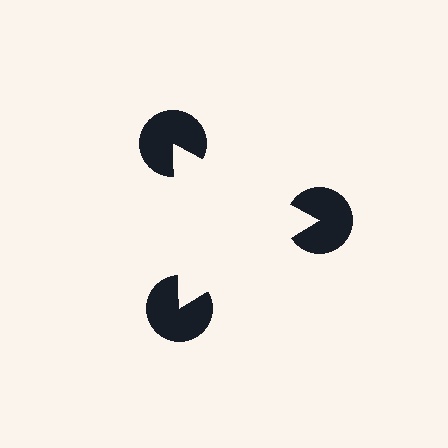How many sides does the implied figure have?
3 sides.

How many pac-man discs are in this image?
There are 3 — one at each vertex of the illusory triangle.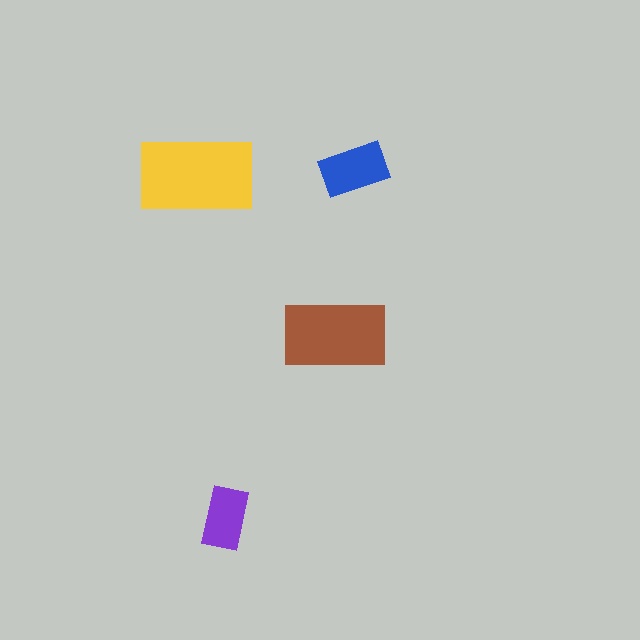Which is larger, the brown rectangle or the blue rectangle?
The brown one.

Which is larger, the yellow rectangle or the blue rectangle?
The yellow one.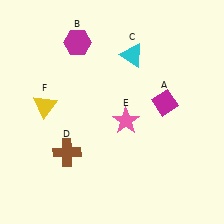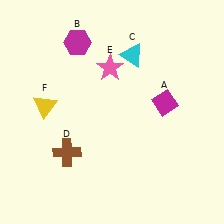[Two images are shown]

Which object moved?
The pink star (E) moved up.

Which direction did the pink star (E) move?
The pink star (E) moved up.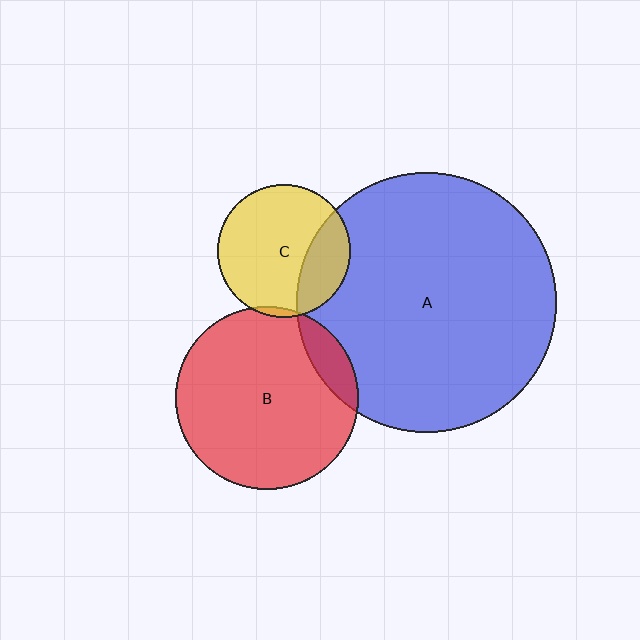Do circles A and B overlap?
Yes.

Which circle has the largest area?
Circle A (blue).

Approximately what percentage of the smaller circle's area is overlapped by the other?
Approximately 10%.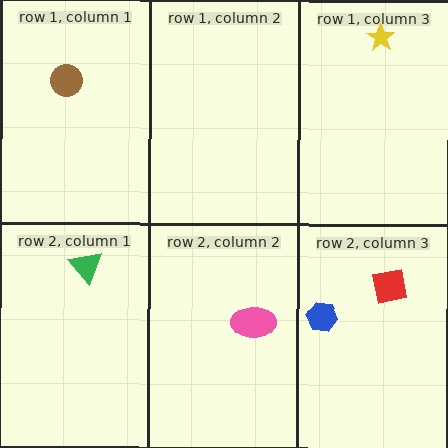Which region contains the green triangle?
The row 2, column 1 region.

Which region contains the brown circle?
The row 1, column 1 region.